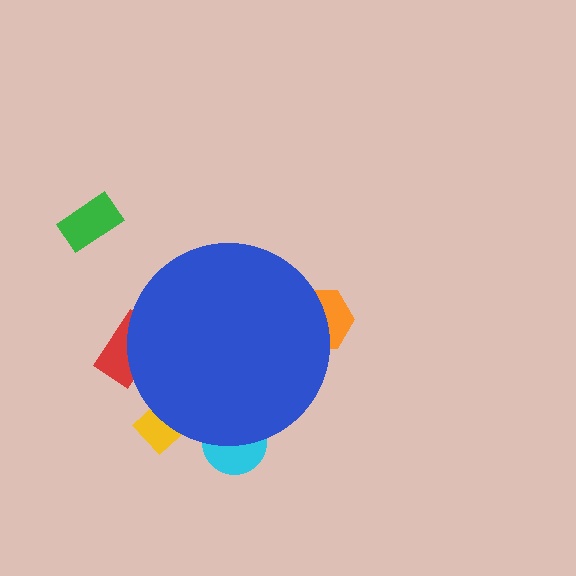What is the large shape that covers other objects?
A blue circle.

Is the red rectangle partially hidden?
Yes, the red rectangle is partially hidden behind the blue circle.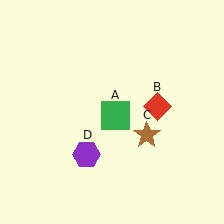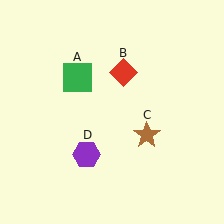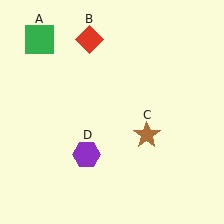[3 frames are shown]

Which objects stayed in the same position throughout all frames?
Brown star (object C) and purple hexagon (object D) remained stationary.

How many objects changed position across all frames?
2 objects changed position: green square (object A), red diamond (object B).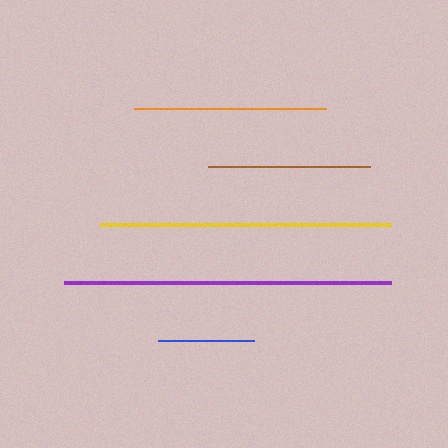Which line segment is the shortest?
The blue line is the shortest at approximately 96 pixels.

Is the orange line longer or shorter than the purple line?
The purple line is longer than the orange line.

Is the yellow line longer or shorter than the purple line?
The purple line is longer than the yellow line.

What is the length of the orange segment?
The orange segment is approximately 192 pixels long.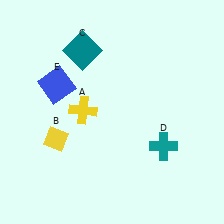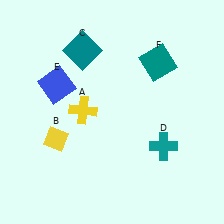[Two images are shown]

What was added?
A teal square (F) was added in Image 2.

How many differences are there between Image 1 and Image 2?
There is 1 difference between the two images.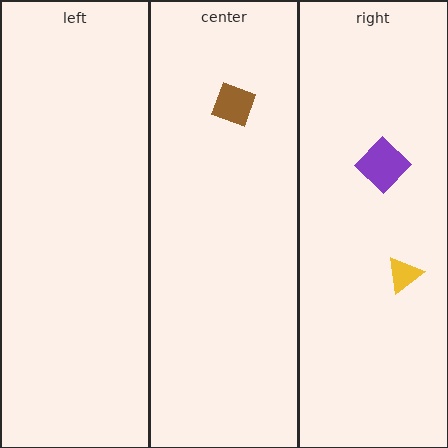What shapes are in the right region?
The yellow triangle, the purple diamond.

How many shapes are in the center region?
1.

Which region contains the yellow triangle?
The right region.